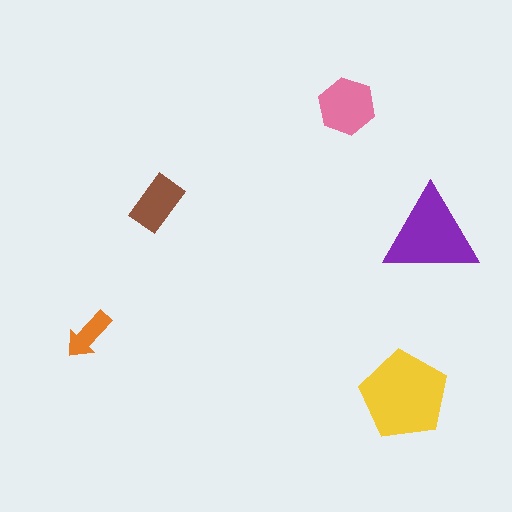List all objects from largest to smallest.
The yellow pentagon, the purple triangle, the pink hexagon, the brown rectangle, the orange arrow.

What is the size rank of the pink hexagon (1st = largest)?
3rd.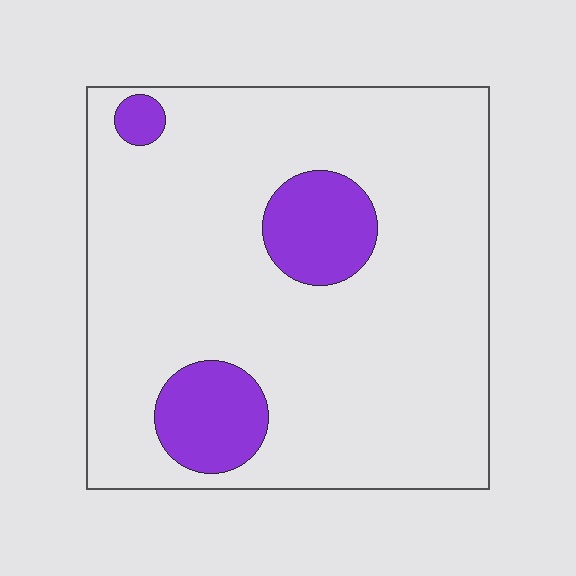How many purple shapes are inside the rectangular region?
3.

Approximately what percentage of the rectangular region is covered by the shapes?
Approximately 15%.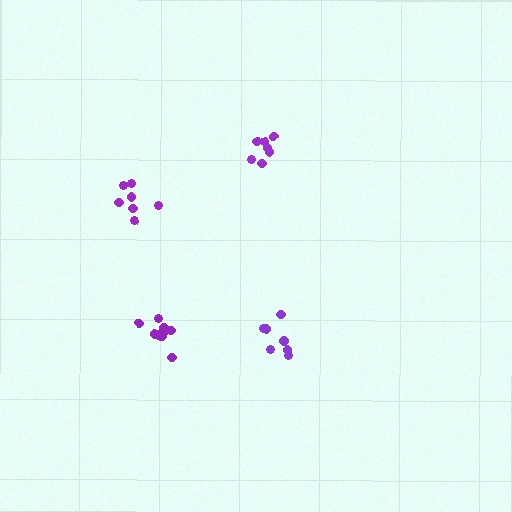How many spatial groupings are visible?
There are 4 spatial groupings.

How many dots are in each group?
Group 1: 7 dots, Group 2: 7 dots, Group 3: 7 dots, Group 4: 12 dots (33 total).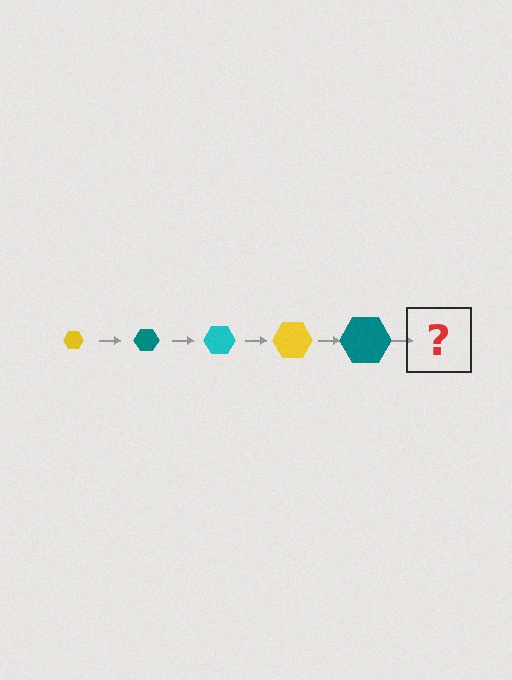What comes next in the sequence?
The next element should be a cyan hexagon, larger than the previous one.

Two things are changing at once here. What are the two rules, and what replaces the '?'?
The two rules are that the hexagon grows larger each step and the color cycles through yellow, teal, and cyan. The '?' should be a cyan hexagon, larger than the previous one.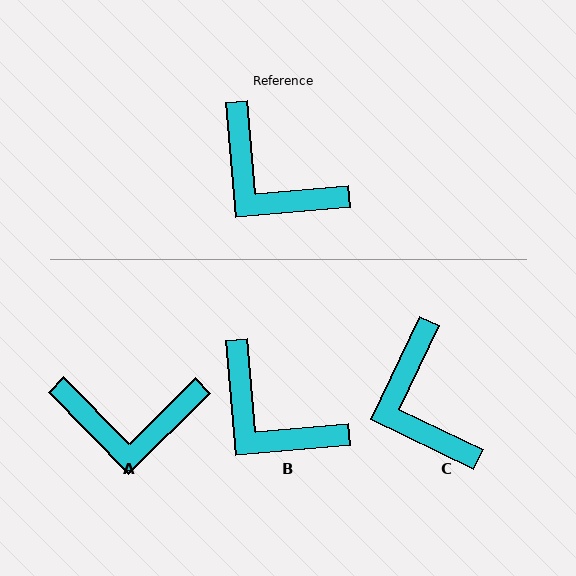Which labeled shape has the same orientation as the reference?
B.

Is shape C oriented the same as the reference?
No, it is off by about 30 degrees.